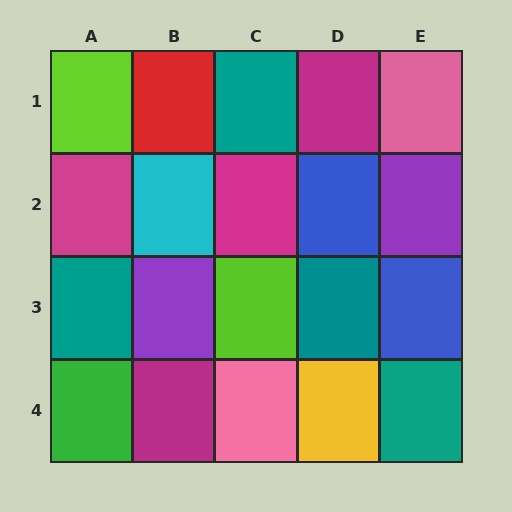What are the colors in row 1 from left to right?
Lime, red, teal, magenta, pink.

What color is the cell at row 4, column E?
Teal.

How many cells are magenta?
4 cells are magenta.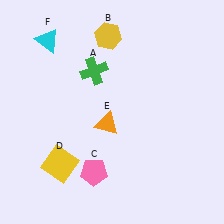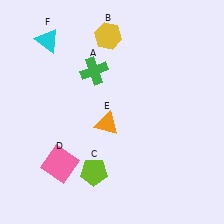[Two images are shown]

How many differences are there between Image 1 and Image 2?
There are 2 differences between the two images.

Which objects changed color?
C changed from pink to lime. D changed from yellow to pink.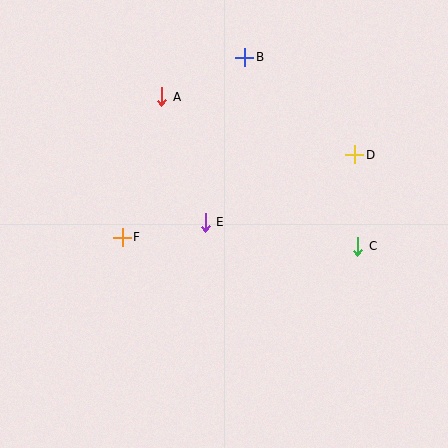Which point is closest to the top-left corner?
Point A is closest to the top-left corner.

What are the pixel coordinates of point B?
Point B is at (245, 57).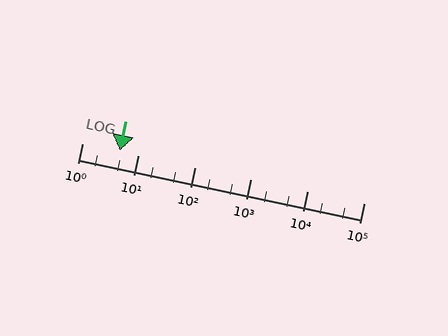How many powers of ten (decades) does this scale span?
The scale spans 5 decades, from 1 to 100000.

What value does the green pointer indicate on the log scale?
The pointer indicates approximately 4.7.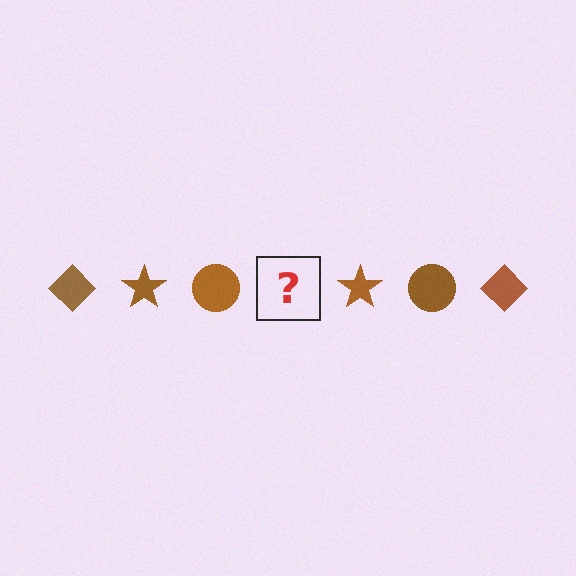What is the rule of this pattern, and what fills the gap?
The rule is that the pattern cycles through diamond, star, circle shapes in brown. The gap should be filled with a brown diamond.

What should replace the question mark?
The question mark should be replaced with a brown diamond.